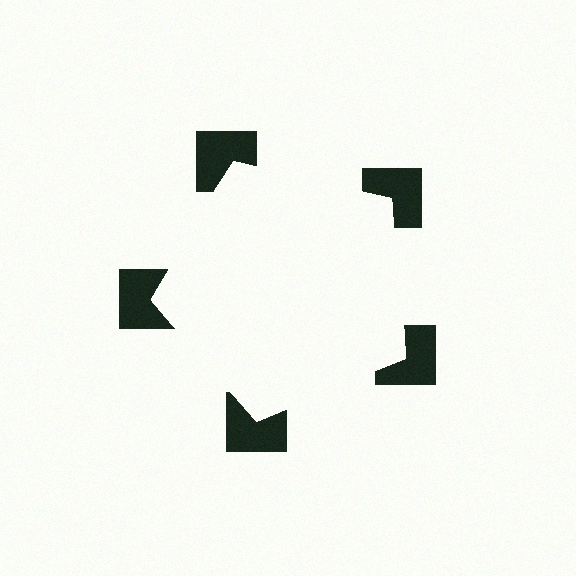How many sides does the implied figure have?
5 sides.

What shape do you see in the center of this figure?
An illusory pentagon — its edges are inferred from the aligned wedge cuts in the notched squares, not physically drawn.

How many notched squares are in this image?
There are 5 — one at each vertex of the illusory pentagon.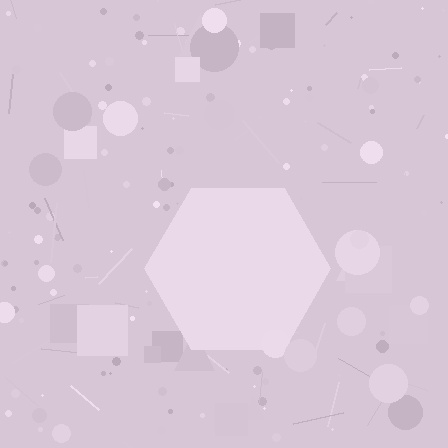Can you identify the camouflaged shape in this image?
The camouflaged shape is a hexagon.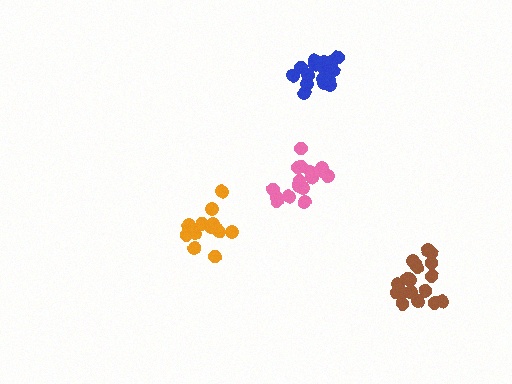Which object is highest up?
The blue cluster is topmost.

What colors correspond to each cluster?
The clusters are colored: brown, orange, blue, pink.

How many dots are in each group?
Group 1: 18 dots, Group 2: 13 dots, Group 3: 18 dots, Group 4: 16 dots (65 total).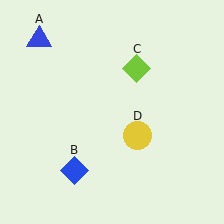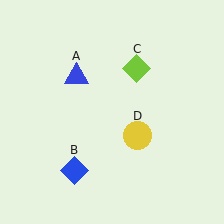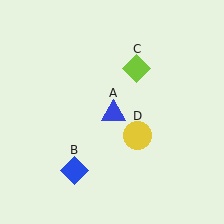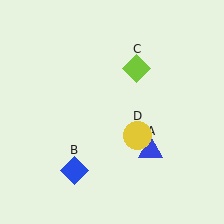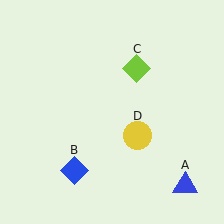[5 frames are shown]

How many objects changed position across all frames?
1 object changed position: blue triangle (object A).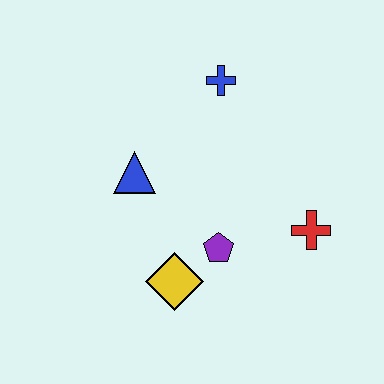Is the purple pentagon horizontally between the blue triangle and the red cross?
Yes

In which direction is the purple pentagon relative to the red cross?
The purple pentagon is to the left of the red cross.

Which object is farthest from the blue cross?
The yellow diamond is farthest from the blue cross.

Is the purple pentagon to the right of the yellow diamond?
Yes